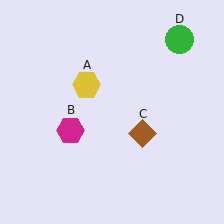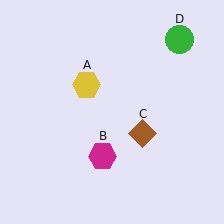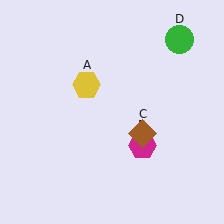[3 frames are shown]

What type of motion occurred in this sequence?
The magenta hexagon (object B) rotated counterclockwise around the center of the scene.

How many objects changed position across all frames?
1 object changed position: magenta hexagon (object B).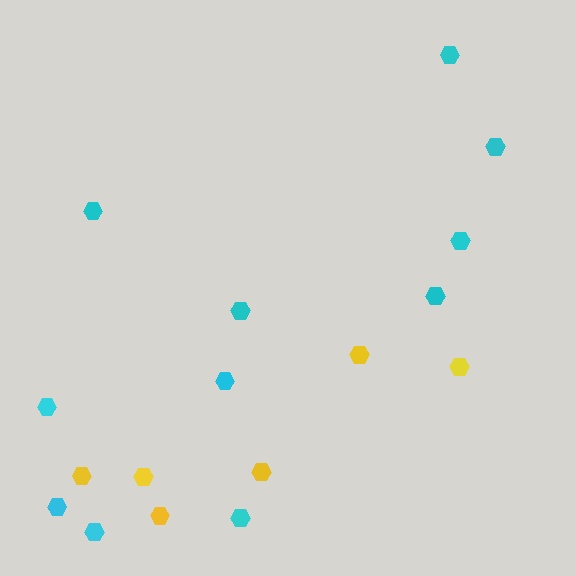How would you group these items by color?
There are 2 groups: one group of yellow hexagons (6) and one group of cyan hexagons (11).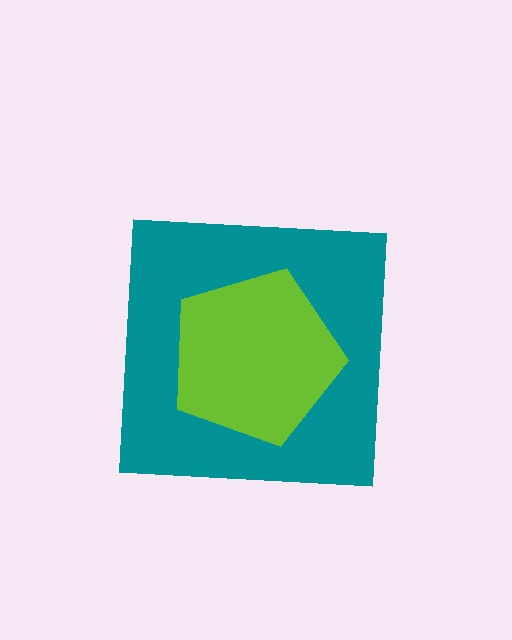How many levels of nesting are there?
2.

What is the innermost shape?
The lime pentagon.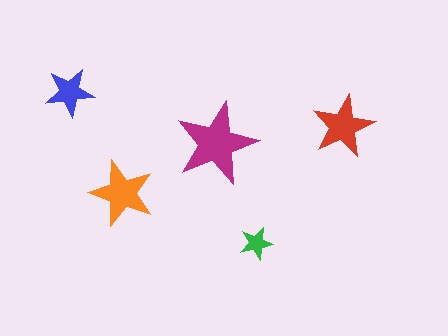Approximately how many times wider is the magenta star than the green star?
About 2.5 times wider.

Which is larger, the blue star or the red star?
The red one.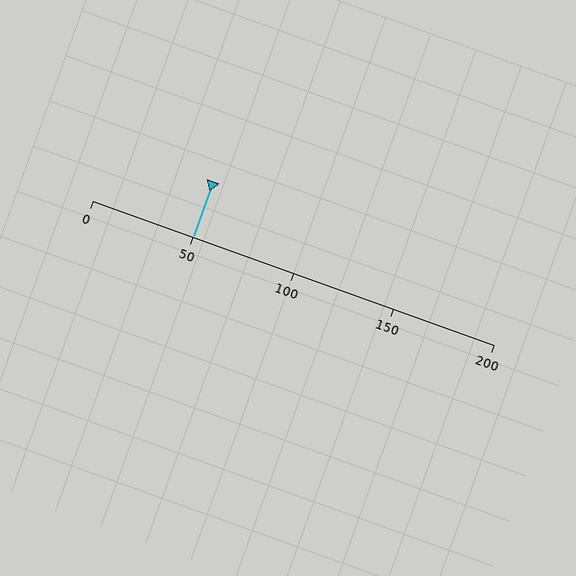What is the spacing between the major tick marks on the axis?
The major ticks are spaced 50 apart.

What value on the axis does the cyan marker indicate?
The marker indicates approximately 50.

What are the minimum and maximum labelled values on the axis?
The axis runs from 0 to 200.